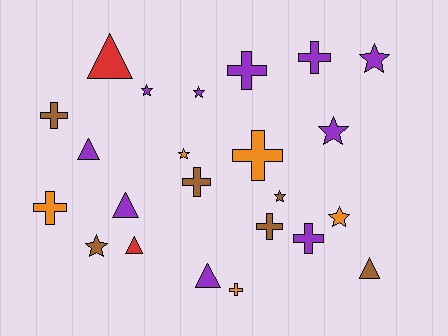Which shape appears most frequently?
Cross, with 9 objects.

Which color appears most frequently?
Purple, with 10 objects.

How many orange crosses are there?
There are 3 orange crosses.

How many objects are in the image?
There are 23 objects.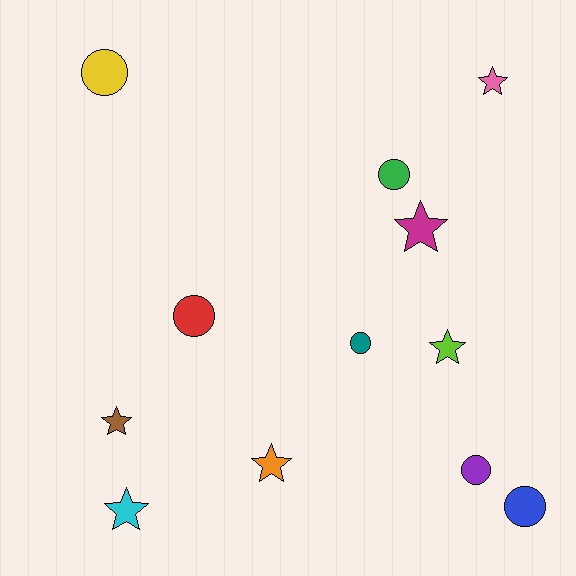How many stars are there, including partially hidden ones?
There are 6 stars.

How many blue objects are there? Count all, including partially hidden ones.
There is 1 blue object.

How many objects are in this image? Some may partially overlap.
There are 12 objects.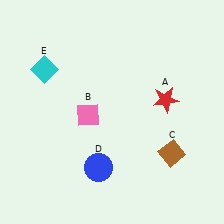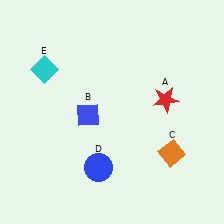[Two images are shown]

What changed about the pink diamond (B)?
In Image 1, B is pink. In Image 2, it changed to blue.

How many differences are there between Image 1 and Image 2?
There are 2 differences between the two images.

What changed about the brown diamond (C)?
In Image 1, C is brown. In Image 2, it changed to orange.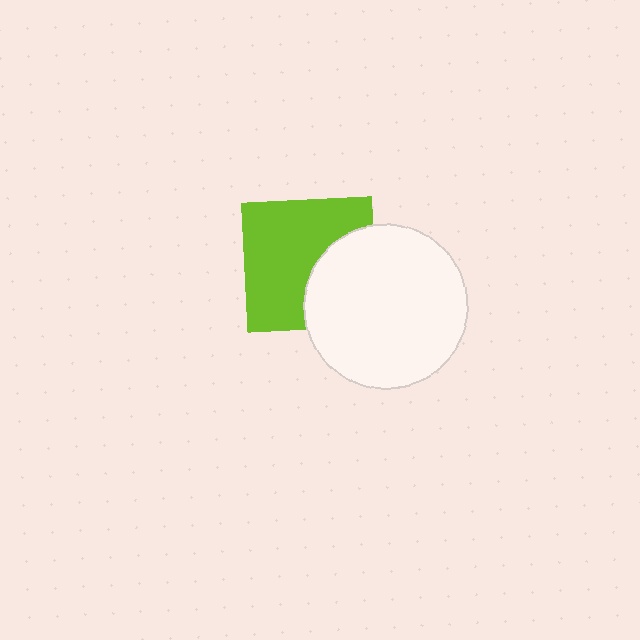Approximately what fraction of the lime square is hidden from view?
Roughly 36% of the lime square is hidden behind the white circle.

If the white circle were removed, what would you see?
You would see the complete lime square.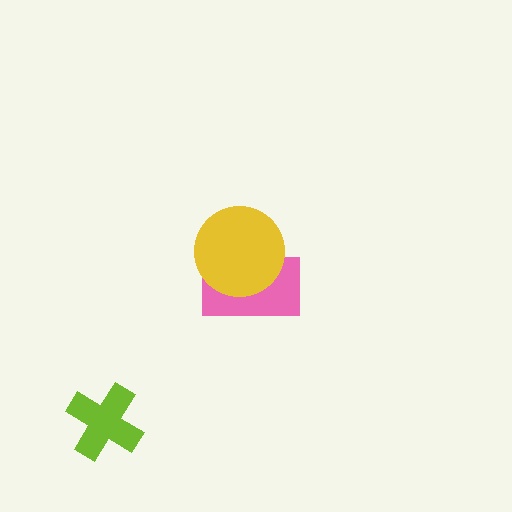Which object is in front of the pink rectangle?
The yellow circle is in front of the pink rectangle.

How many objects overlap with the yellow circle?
1 object overlaps with the yellow circle.